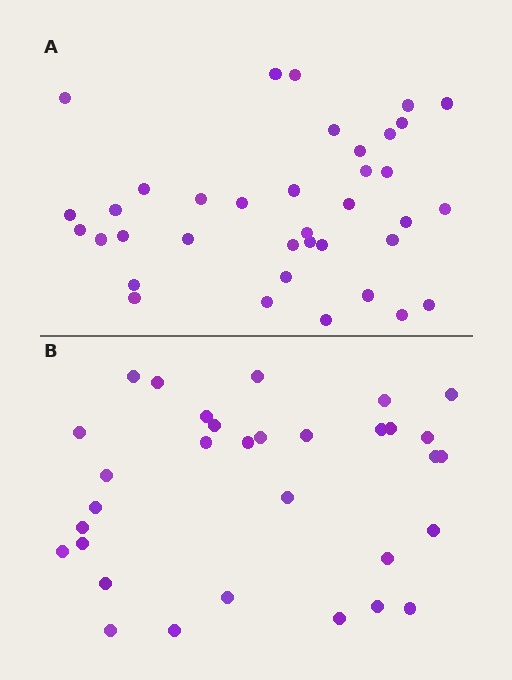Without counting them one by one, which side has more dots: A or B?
Region A (the top region) has more dots.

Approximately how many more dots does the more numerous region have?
Region A has about 5 more dots than region B.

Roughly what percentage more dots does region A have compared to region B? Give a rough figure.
About 15% more.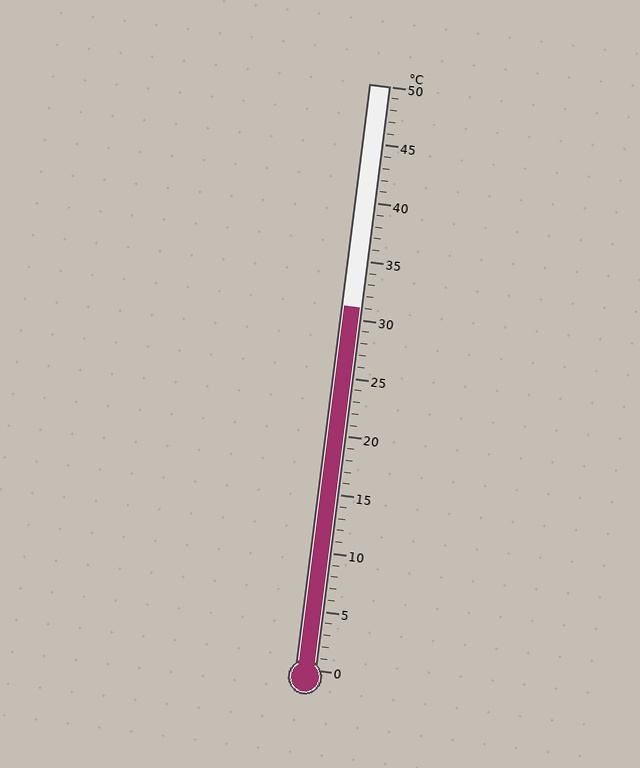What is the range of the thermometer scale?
The thermometer scale ranges from 0°C to 50°C.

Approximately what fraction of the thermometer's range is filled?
The thermometer is filled to approximately 60% of its range.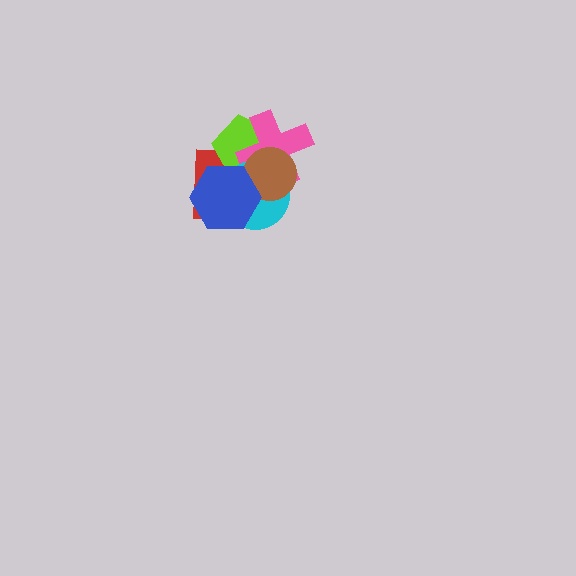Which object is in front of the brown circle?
The blue hexagon is in front of the brown circle.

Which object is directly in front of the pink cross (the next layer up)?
The cyan circle is directly in front of the pink cross.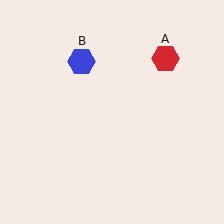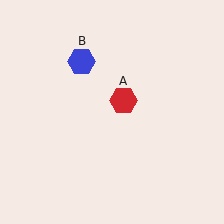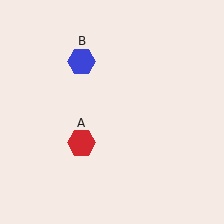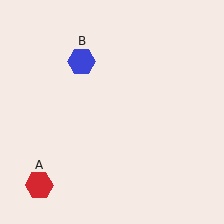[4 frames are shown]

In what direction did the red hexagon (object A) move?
The red hexagon (object A) moved down and to the left.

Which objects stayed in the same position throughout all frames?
Blue hexagon (object B) remained stationary.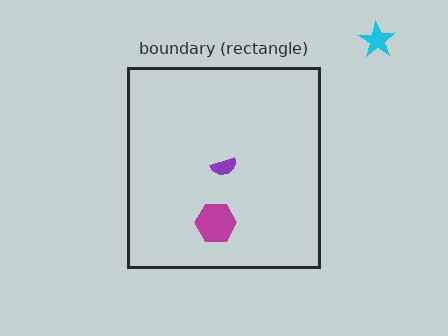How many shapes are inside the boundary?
2 inside, 1 outside.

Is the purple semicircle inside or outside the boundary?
Inside.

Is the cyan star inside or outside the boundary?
Outside.